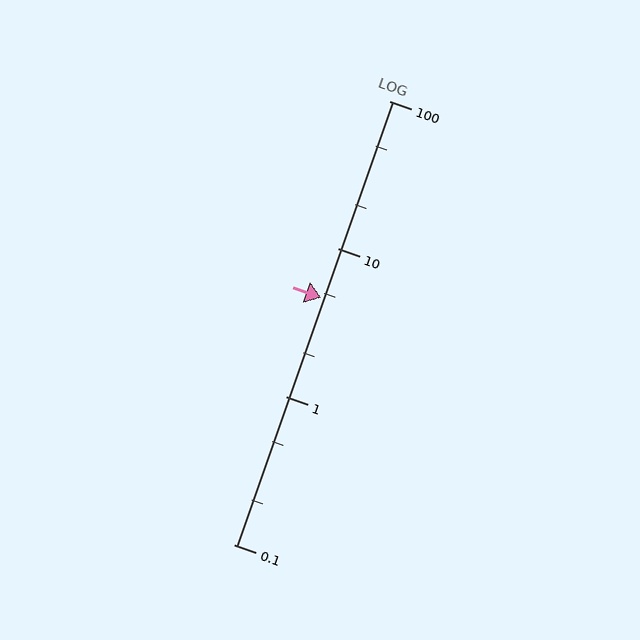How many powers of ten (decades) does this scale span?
The scale spans 3 decades, from 0.1 to 100.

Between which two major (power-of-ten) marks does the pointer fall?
The pointer is between 1 and 10.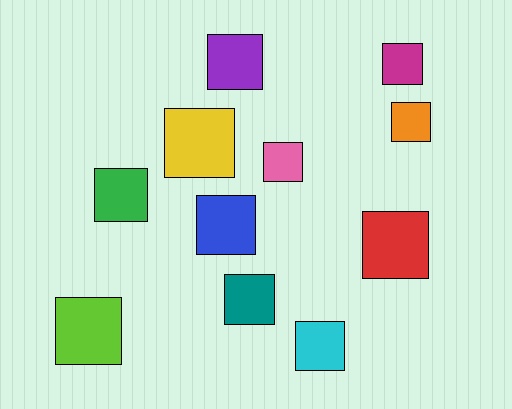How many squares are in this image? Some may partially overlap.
There are 11 squares.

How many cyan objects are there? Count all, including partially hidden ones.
There is 1 cyan object.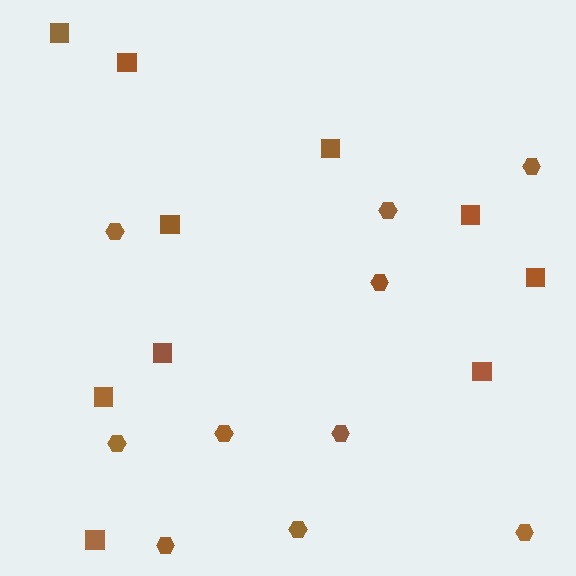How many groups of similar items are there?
There are 2 groups: one group of squares (10) and one group of hexagons (10).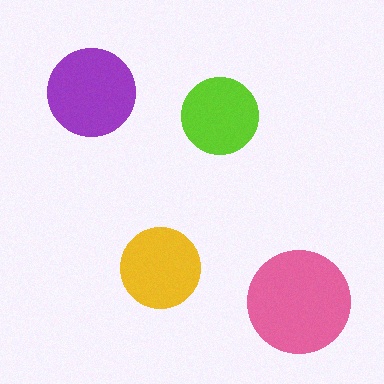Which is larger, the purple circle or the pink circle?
The pink one.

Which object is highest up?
The purple circle is topmost.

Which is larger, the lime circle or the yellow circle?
The yellow one.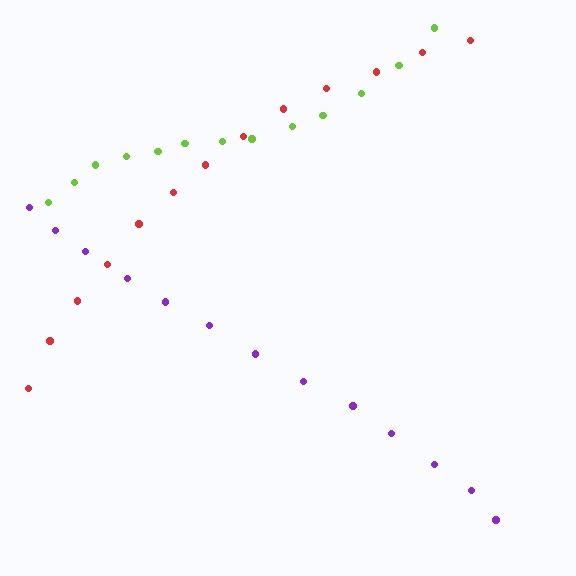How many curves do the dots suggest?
There are 3 distinct paths.